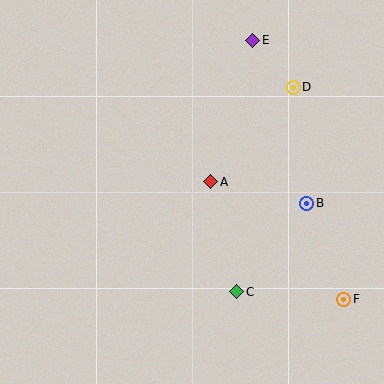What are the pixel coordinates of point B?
Point B is at (307, 203).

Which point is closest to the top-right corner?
Point D is closest to the top-right corner.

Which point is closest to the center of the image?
Point A at (211, 182) is closest to the center.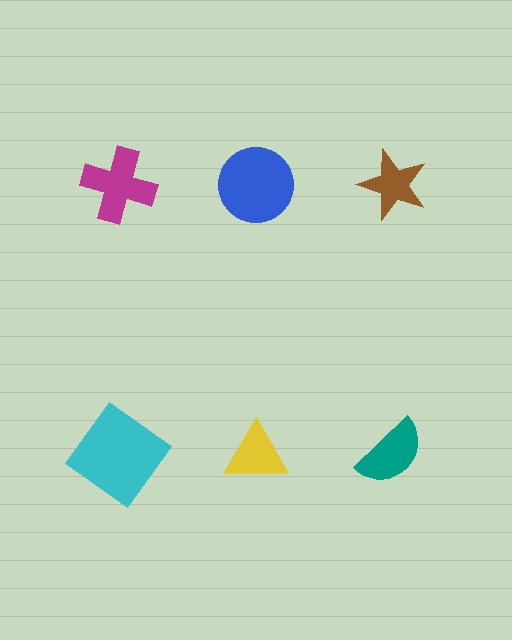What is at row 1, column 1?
A magenta cross.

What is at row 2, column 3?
A teal semicircle.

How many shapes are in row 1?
3 shapes.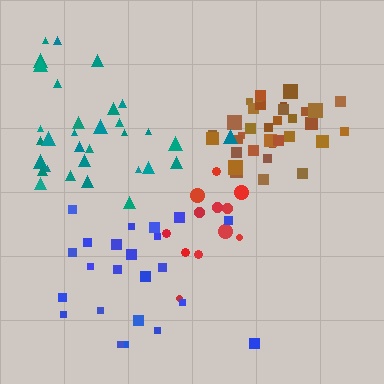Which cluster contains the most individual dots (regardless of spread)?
Brown (34).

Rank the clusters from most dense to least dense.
brown, red, teal, blue.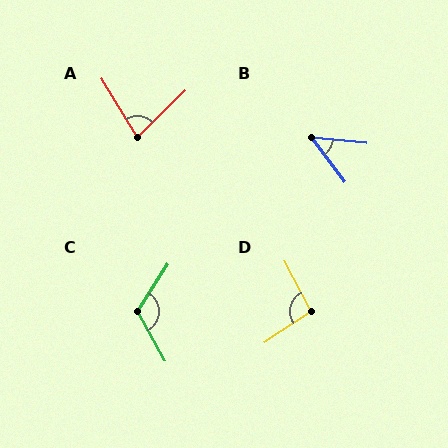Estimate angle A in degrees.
Approximately 77 degrees.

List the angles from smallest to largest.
B (47°), A (77°), D (96°), C (118°).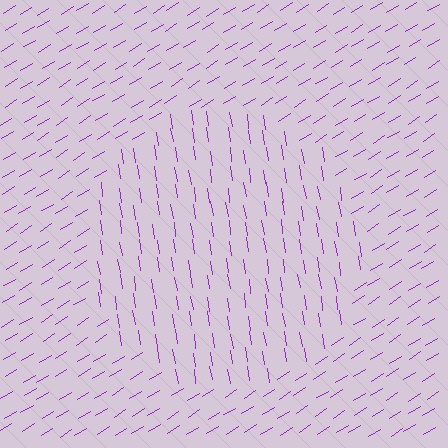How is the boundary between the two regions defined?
The boundary is defined purely by a change in line orientation (approximately 67 degrees difference). All lines are the same color and thickness.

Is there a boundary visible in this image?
Yes, there is a texture boundary formed by a change in line orientation.